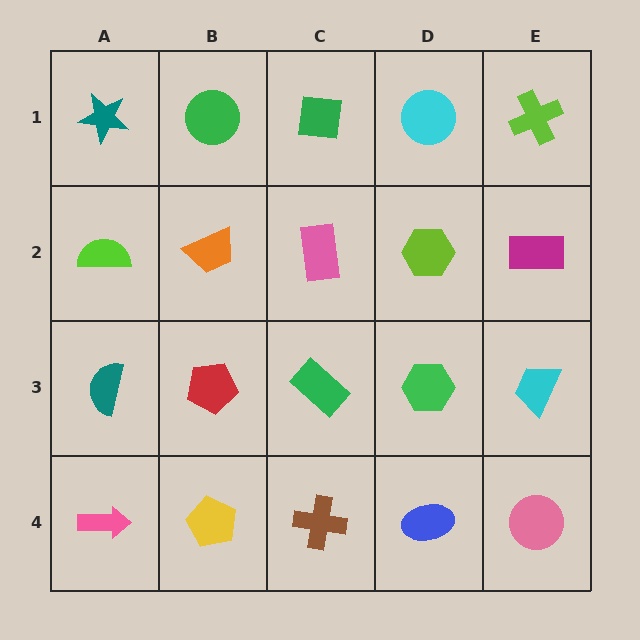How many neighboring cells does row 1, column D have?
3.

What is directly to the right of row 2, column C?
A lime hexagon.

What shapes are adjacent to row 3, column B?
An orange trapezoid (row 2, column B), a yellow pentagon (row 4, column B), a teal semicircle (row 3, column A), a green rectangle (row 3, column C).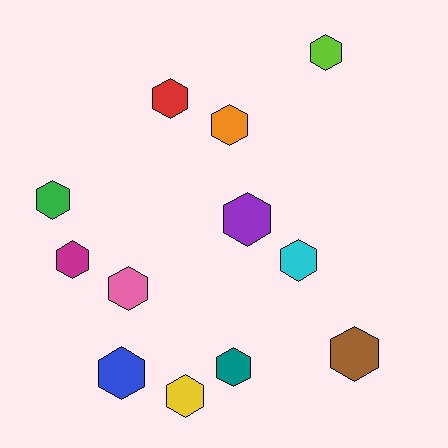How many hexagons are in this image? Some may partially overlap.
There are 12 hexagons.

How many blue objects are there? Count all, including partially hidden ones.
There is 1 blue object.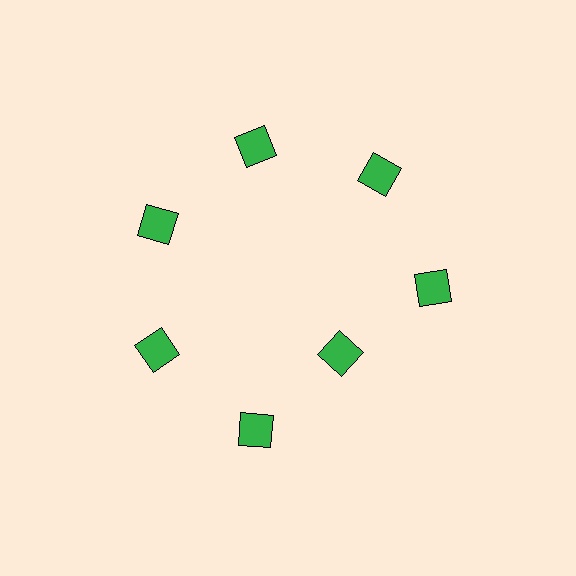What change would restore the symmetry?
The symmetry would be restored by moving it outward, back onto the ring so that all 7 diamonds sit at equal angles and equal distance from the center.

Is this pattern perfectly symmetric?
No. The 7 green diamonds are arranged in a ring, but one element near the 5 o'clock position is pulled inward toward the center, breaking the 7-fold rotational symmetry.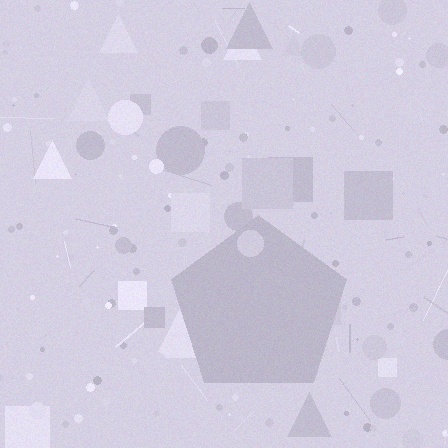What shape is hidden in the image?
A pentagon is hidden in the image.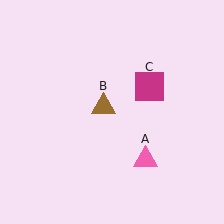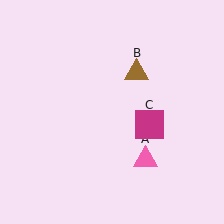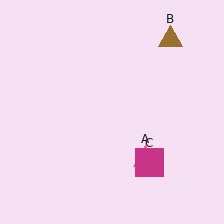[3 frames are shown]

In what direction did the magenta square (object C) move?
The magenta square (object C) moved down.